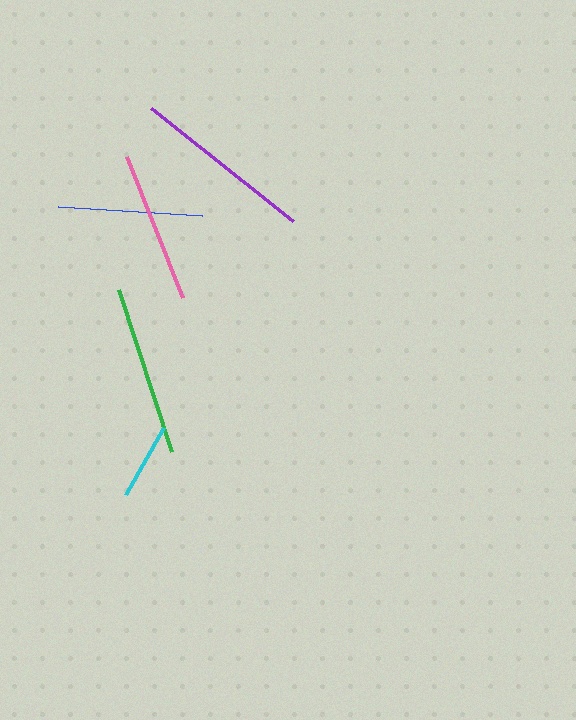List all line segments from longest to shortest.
From longest to shortest: purple, green, pink, blue, cyan.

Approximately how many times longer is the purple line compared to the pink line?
The purple line is approximately 1.2 times the length of the pink line.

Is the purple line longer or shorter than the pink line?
The purple line is longer than the pink line.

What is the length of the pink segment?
The pink segment is approximately 152 pixels long.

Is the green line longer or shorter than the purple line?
The purple line is longer than the green line.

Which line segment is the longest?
The purple line is the longest at approximately 181 pixels.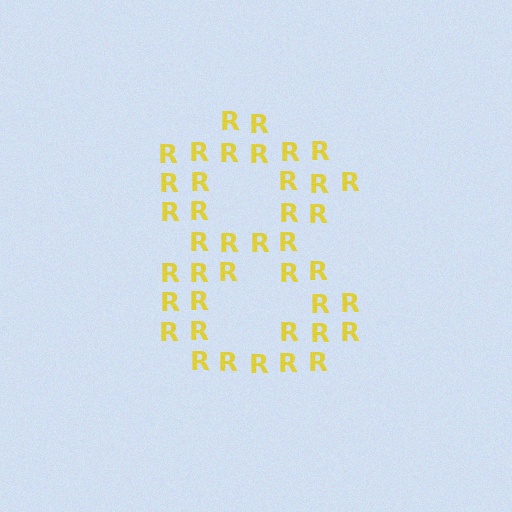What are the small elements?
The small elements are letter R's.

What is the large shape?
The large shape is the digit 8.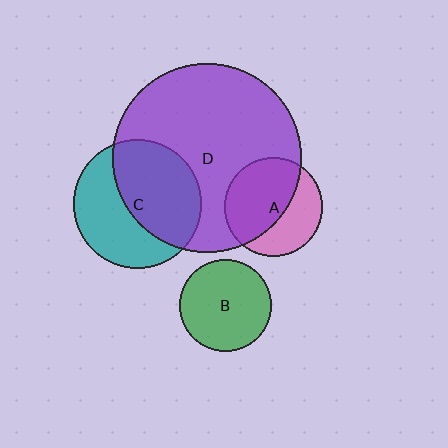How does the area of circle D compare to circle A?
Approximately 3.7 times.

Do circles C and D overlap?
Yes.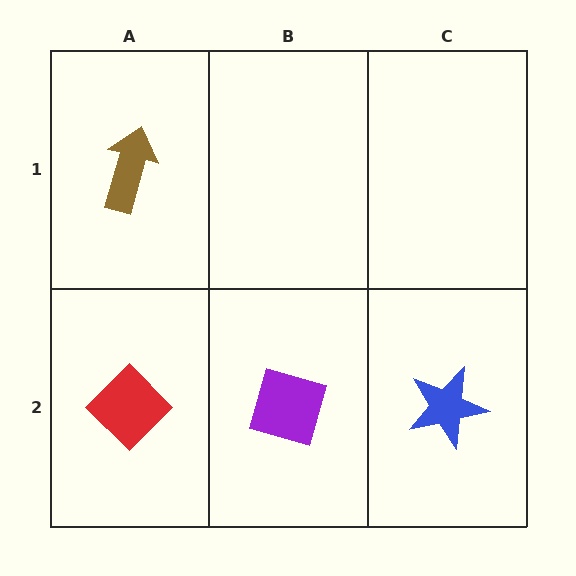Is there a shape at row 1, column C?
No, that cell is empty.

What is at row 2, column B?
A purple diamond.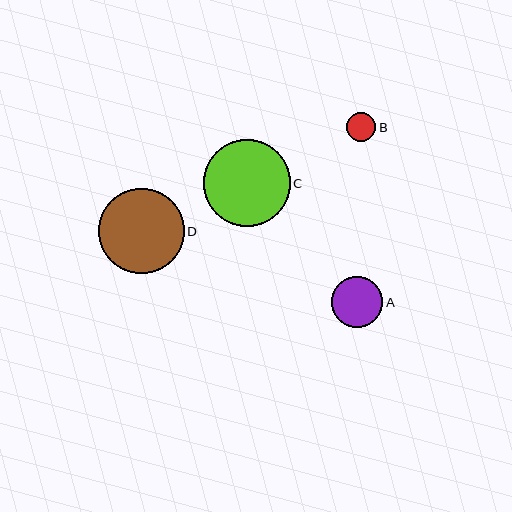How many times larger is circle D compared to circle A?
Circle D is approximately 1.7 times the size of circle A.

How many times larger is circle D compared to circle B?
Circle D is approximately 2.9 times the size of circle B.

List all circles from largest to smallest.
From largest to smallest: C, D, A, B.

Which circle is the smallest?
Circle B is the smallest with a size of approximately 29 pixels.